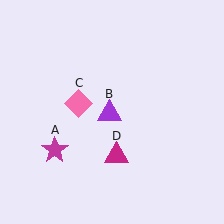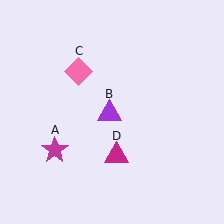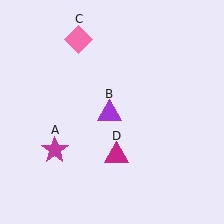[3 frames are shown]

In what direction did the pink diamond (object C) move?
The pink diamond (object C) moved up.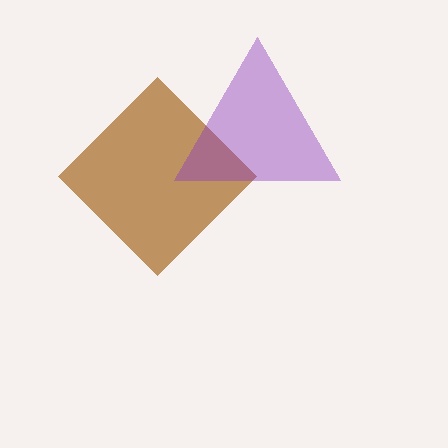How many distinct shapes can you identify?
There are 2 distinct shapes: a brown diamond, a purple triangle.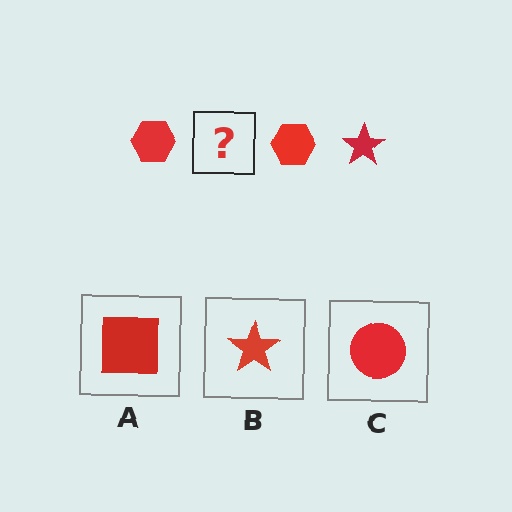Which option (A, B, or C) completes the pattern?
B.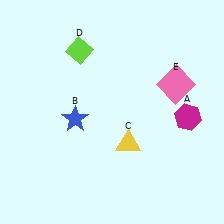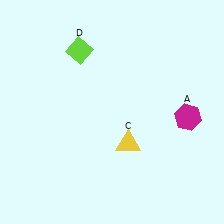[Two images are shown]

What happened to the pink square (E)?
The pink square (E) was removed in Image 2. It was in the top-right area of Image 1.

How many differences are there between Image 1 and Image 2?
There are 2 differences between the two images.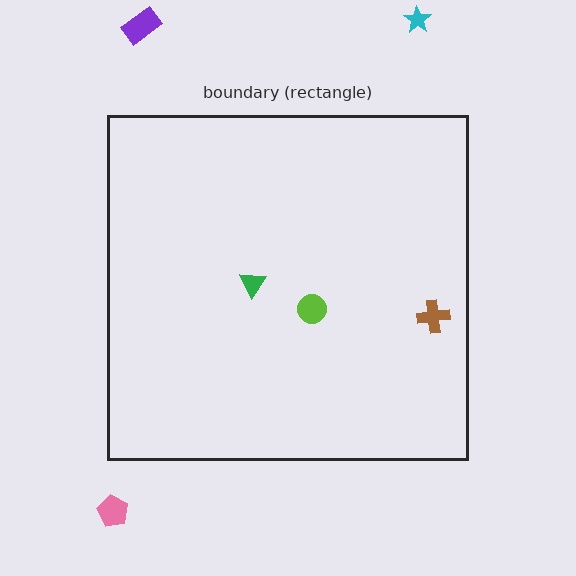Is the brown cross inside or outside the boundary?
Inside.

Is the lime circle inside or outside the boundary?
Inside.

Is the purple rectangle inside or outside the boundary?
Outside.